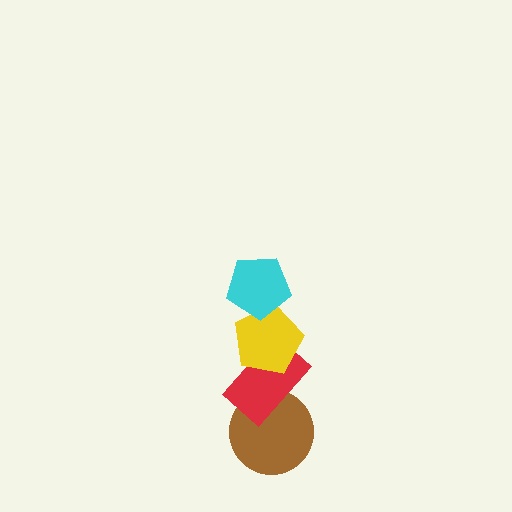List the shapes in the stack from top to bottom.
From top to bottom: the cyan pentagon, the yellow pentagon, the red rectangle, the brown circle.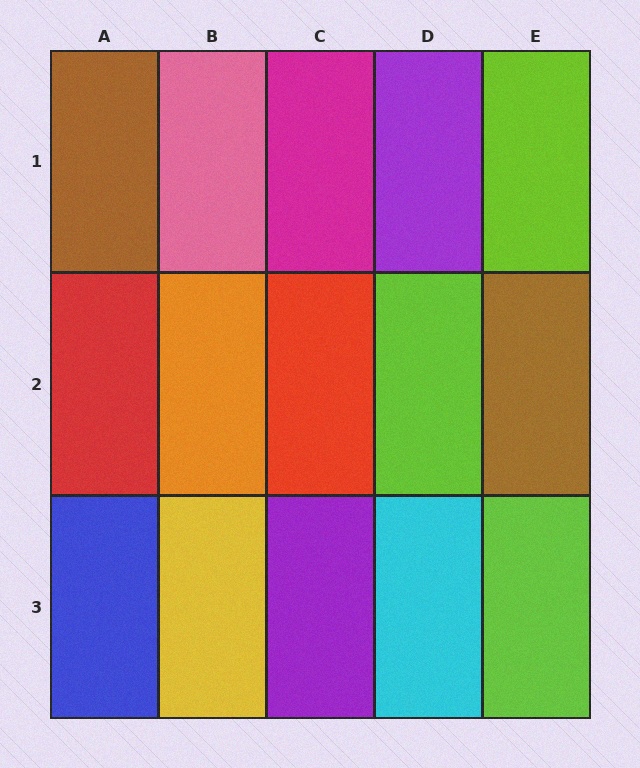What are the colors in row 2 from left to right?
Red, orange, red, lime, brown.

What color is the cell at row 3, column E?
Lime.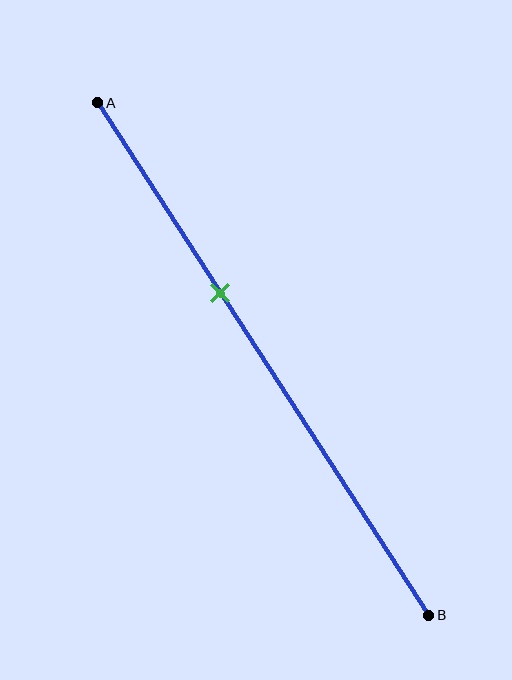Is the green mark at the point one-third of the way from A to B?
No, the mark is at about 35% from A, not at the 33% one-third point.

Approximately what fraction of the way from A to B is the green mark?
The green mark is approximately 35% of the way from A to B.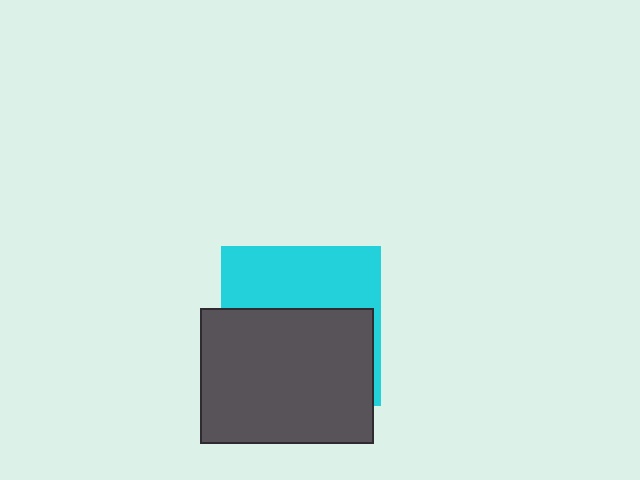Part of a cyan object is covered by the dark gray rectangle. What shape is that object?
It is a square.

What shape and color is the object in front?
The object in front is a dark gray rectangle.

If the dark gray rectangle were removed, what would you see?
You would see the complete cyan square.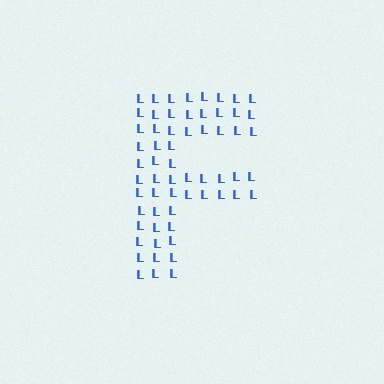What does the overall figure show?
The overall figure shows the letter F.